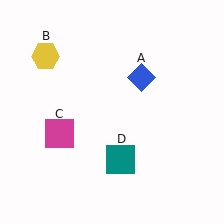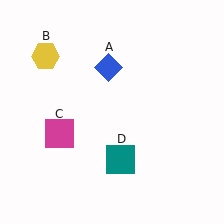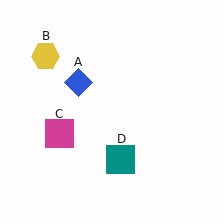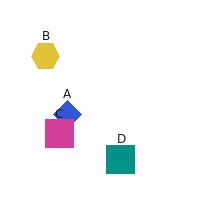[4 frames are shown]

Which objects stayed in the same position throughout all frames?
Yellow hexagon (object B) and magenta square (object C) and teal square (object D) remained stationary.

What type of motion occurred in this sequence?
The blue diamond (object A) rotated counterclockwise around the center of the scene.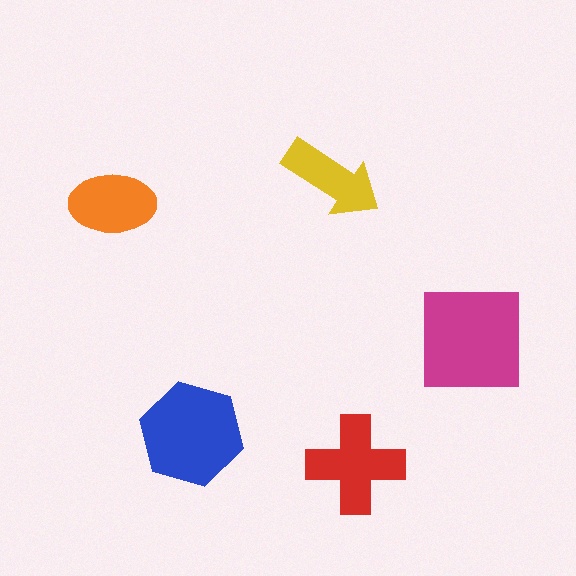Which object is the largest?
The magenta square.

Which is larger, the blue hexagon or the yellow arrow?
The blue hexagon.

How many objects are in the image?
There are 5 objects in the image.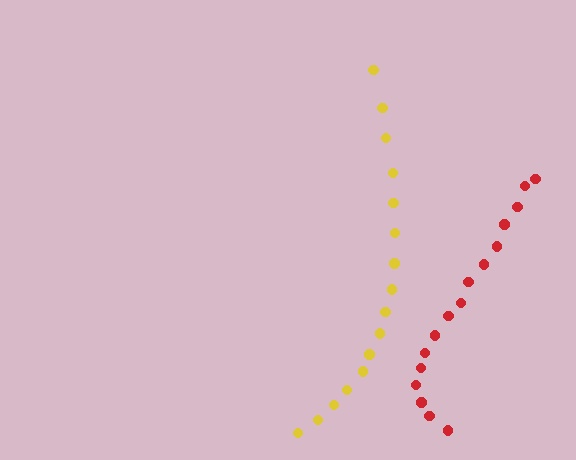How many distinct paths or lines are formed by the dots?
There are 2 distinct paths.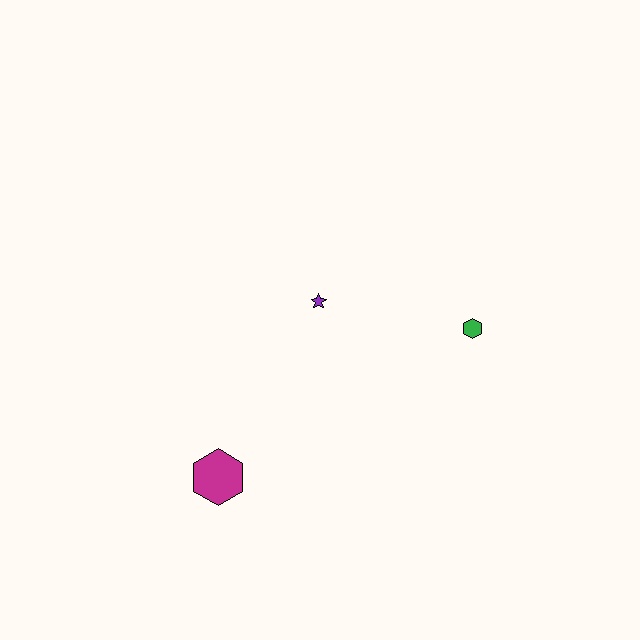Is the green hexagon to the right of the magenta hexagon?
Yes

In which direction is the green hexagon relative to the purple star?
The green hexagon is to the right of the purple star.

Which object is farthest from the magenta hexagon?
The green hexagon is farthest from the magenta hexagon.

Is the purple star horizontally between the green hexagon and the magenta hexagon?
Yes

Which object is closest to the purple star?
The green hexagon is closest to the purple star.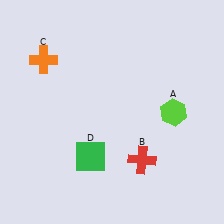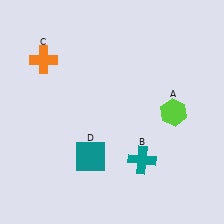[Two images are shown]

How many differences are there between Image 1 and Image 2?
There are 2 differences between the two images.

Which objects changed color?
B changed from red to teal. D changed from green to teal.